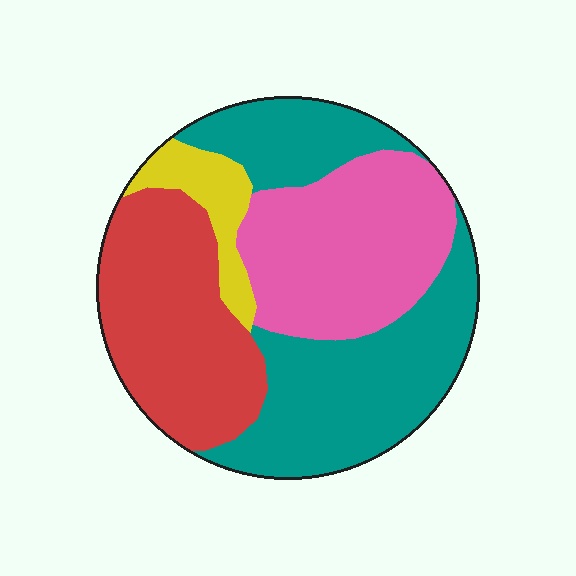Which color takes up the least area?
Yellow, at roughly 5%.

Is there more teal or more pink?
Teal.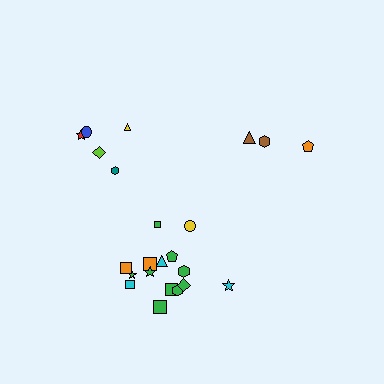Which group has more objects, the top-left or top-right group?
The top-left group.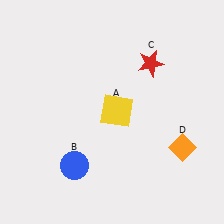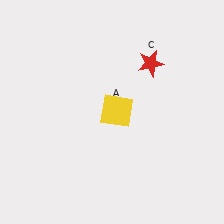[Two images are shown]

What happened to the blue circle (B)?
The blue circle (B) was removed in Image 2. It was in the bottom-left area of Image 1.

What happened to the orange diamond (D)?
The orange diamond (D) was removed in Image 2. It was in the bottom-right area of Image 1.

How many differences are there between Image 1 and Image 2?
There are 2 differences between the two images.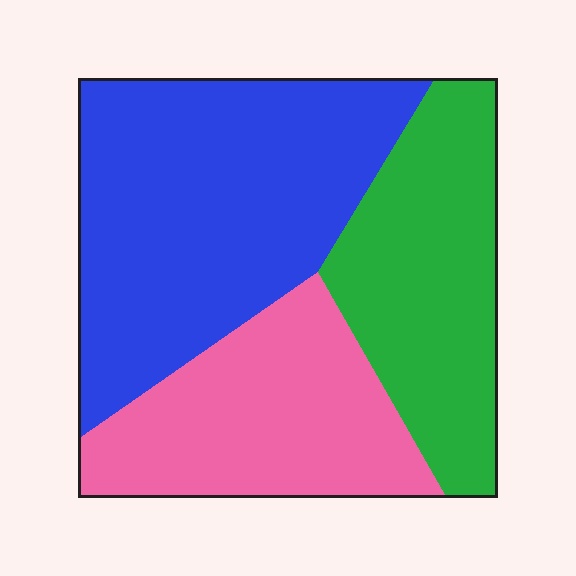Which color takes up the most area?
Blue, at roughly 45%.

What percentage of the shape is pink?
Pink covers 28% of the shape.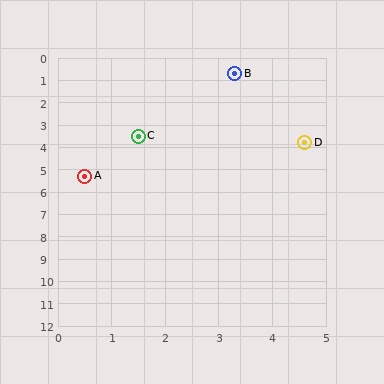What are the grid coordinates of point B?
Point B is at approximately (3.3, 0.7).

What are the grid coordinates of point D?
Point D is at approximately (4.6, 3.8).